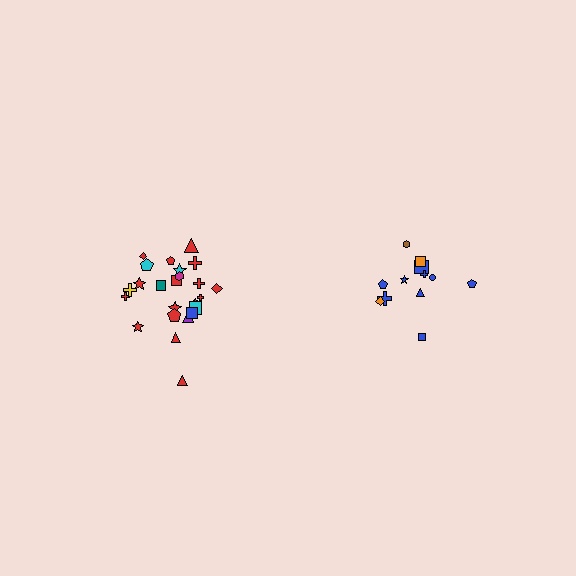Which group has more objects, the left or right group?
The left group.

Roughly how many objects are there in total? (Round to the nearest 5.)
Roughly 35 objects in total.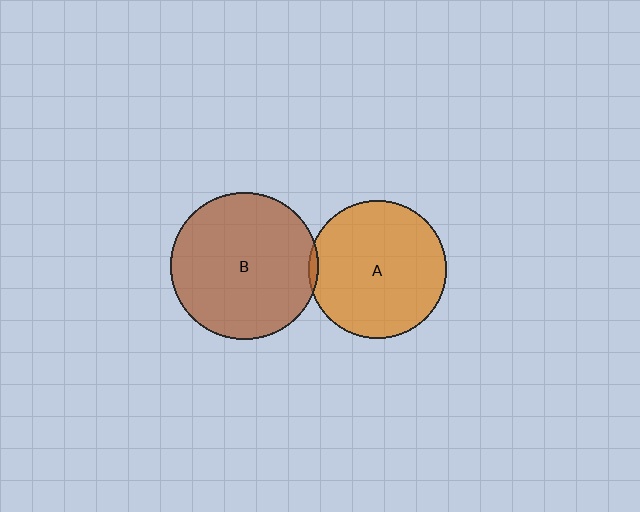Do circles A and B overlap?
Yes.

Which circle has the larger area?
Circle B (brown).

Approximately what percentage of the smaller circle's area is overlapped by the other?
Approximately 5%.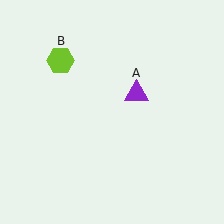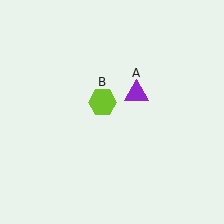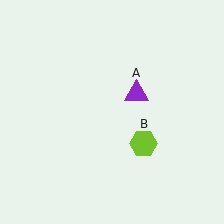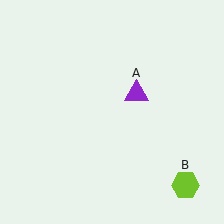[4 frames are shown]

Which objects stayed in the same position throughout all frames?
Purple triangle (object A) remained stationary.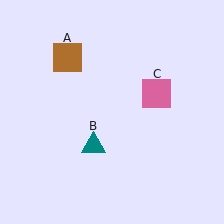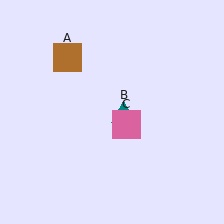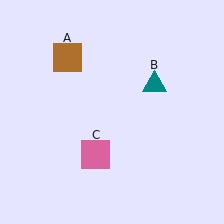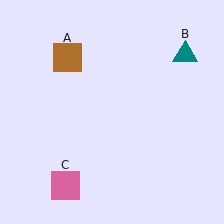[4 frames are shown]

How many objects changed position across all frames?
2 objects changed position: teal triangle (object B), pink square (object C).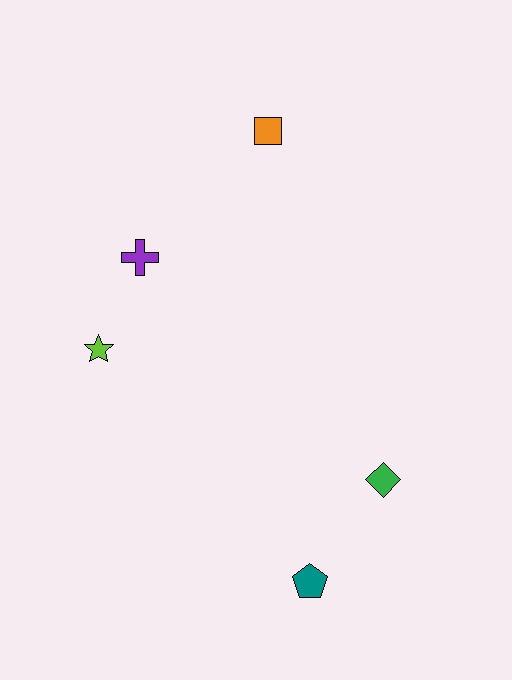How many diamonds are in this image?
There is 1 diamond.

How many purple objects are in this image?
There is 1 purple object.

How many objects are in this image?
There are 5 objects.